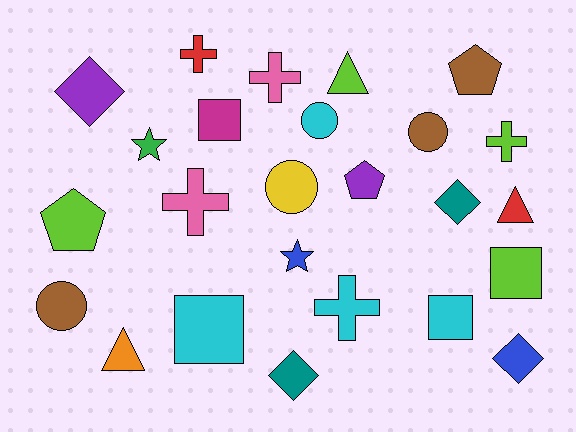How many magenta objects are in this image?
There is 1 magenta object.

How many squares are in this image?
There are 4 squares.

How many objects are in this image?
There are 25 objects.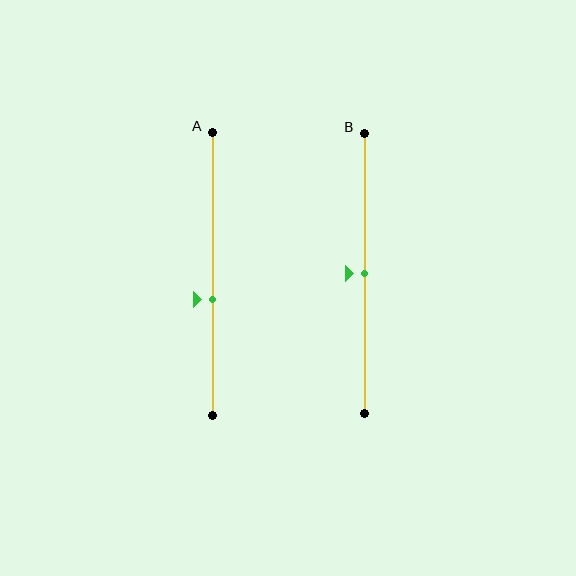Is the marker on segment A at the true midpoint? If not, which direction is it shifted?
No, the marker on segment A is shifted downward by about 9% of the segment length.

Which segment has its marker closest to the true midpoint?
Segment B has its marker closest to the true midpoint.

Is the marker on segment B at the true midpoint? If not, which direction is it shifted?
Yes, the marker on segment B is at the true midpoint.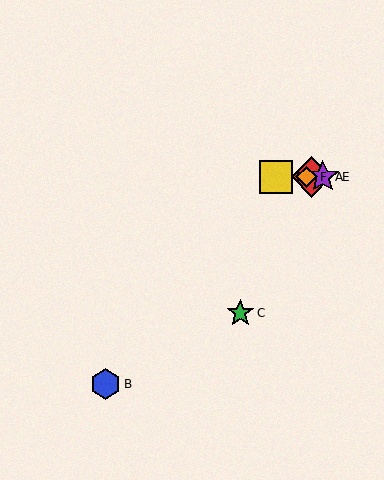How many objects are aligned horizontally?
4 objects (A, D, E, F) are aligned horizontally.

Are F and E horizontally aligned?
Yes, both are at y≈177.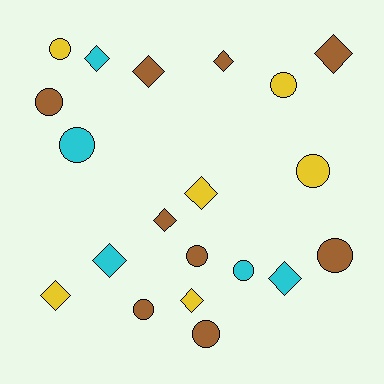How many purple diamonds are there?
There are no purple diamonds.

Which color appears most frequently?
Brown, with 9 objects.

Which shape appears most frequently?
Circle, with 10 objects.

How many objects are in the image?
There are 20 objects.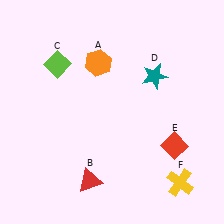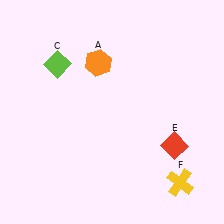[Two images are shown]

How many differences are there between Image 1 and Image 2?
There are 2 differences between the two images.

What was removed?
The teal star (D), the red triangle (B) were removed in Image 2.